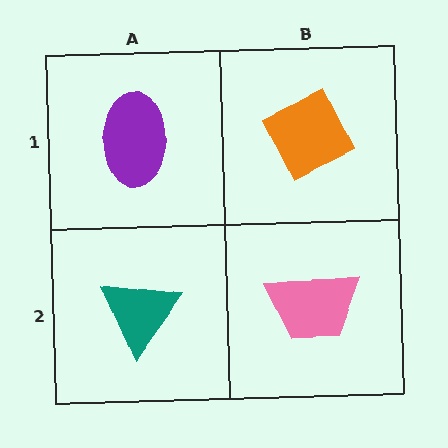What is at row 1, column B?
An orange diamond.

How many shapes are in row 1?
2 shapes.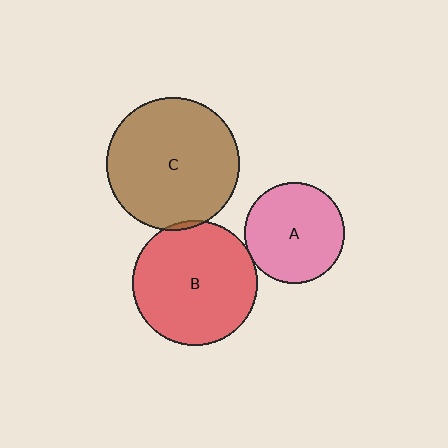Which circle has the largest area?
Circle C (brown).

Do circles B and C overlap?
Yes.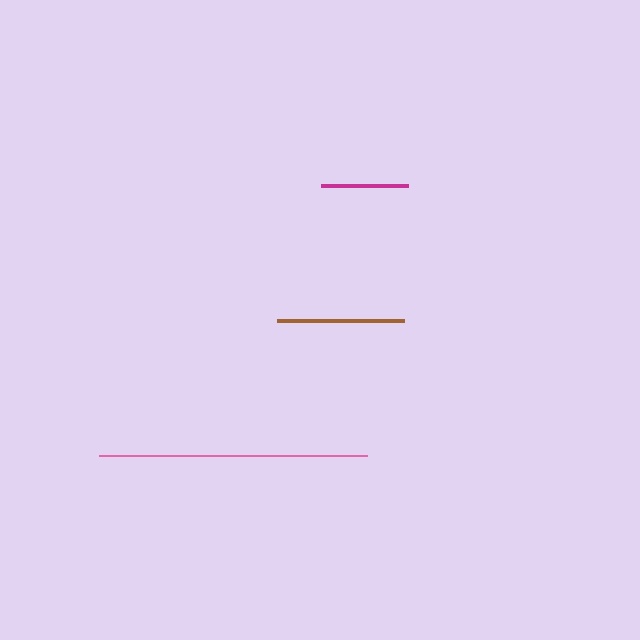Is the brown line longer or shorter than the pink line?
The pink line is longer than the brown line.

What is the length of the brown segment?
The brown segment is approximately 127 pixels long.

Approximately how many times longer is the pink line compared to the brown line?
The pink line is approximately 2.1 times the length of the brown line.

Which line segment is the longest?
The pink line is the longest at approximately 268 pixels.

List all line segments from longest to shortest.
From longest to shortest: pink, brown, magenta.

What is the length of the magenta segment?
The magenta segment is approximately 87 pixels long.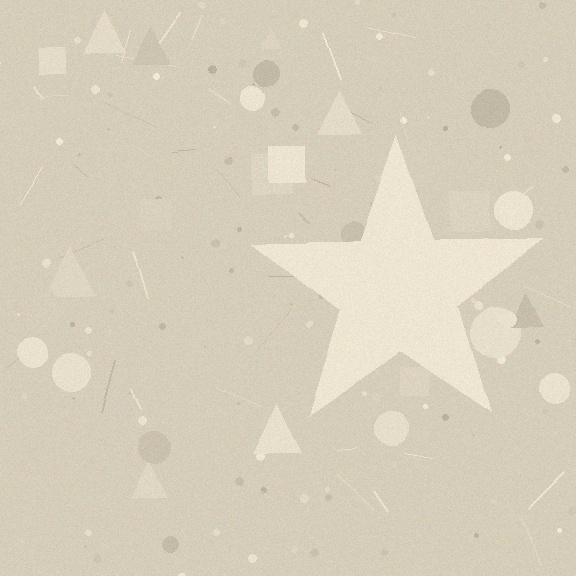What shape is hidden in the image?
A star is hidden in the image.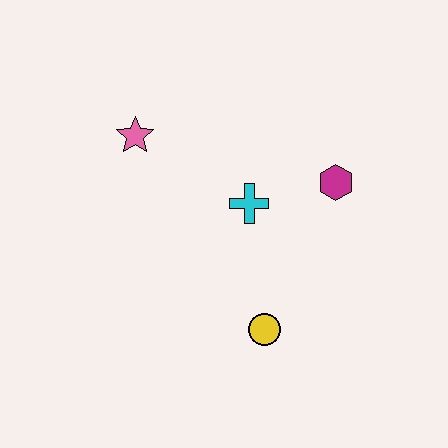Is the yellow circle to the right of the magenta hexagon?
No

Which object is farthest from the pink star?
The yellow circle is farthest from the pink star.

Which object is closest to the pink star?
The cyan cross is closest to the pink star.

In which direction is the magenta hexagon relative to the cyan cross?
The magenta hexagon is to the right of the cyan cross.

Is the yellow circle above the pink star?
No